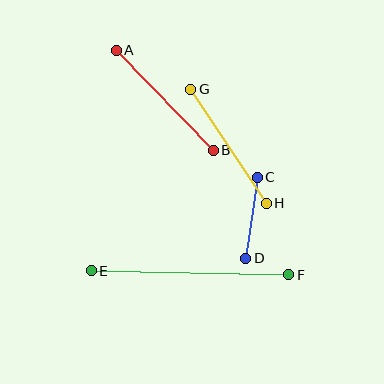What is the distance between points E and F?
The distance is approximately 198 pixels.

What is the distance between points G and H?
The distance is approximately 137 pixels.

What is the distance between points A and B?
The distance is approximately 140 pixels.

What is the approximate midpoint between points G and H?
The midpoint is at approximately (229, 146) pixels.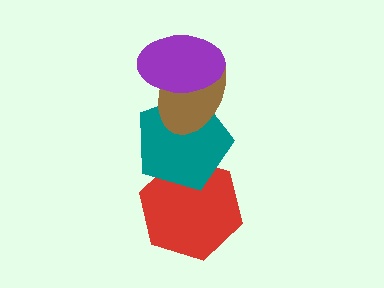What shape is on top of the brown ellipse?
The purple ellipse is on top of the brown ellipse.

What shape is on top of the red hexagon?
The teal pentagon is on top of the red hexagon.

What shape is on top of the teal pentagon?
The brown ellipse is on top of the teal pentagon.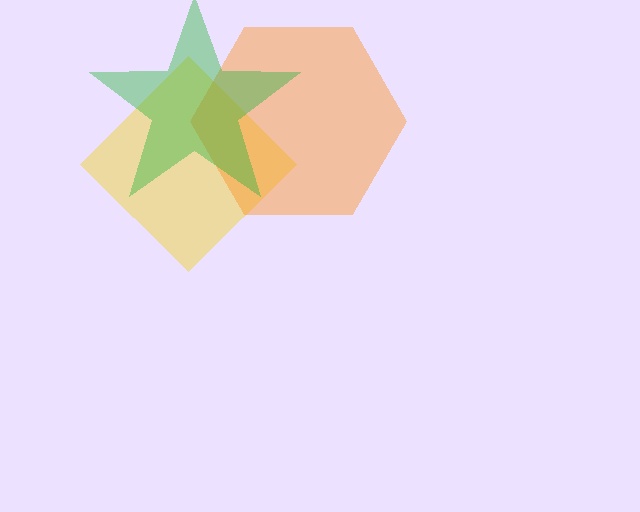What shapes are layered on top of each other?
The layered shapes are: a yellow diamond, an orange hexagon, a green star.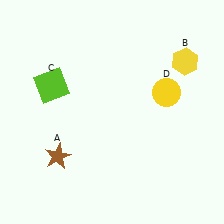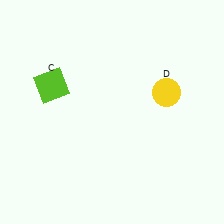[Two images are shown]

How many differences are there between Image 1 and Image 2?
There are 2 differences between the two images.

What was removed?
The brown star (A), the yellow hexagon (B) were removed in Image 2.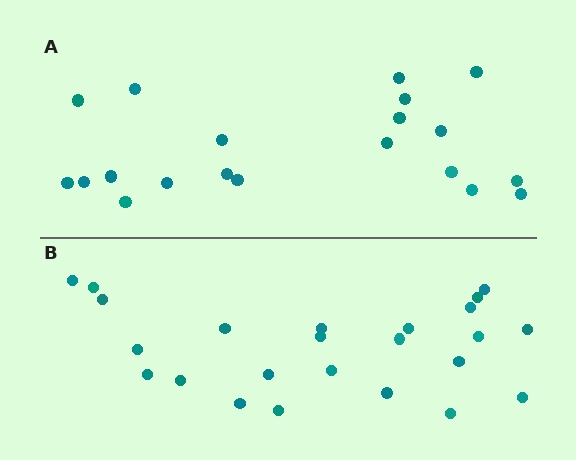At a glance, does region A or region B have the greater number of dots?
Region B (the bottom region) has more dots.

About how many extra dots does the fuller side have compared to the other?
Region B has about 4 more dots than region A.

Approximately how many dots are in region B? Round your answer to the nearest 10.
About 20 dots. (The exact count is 24, which rounds to 20.)